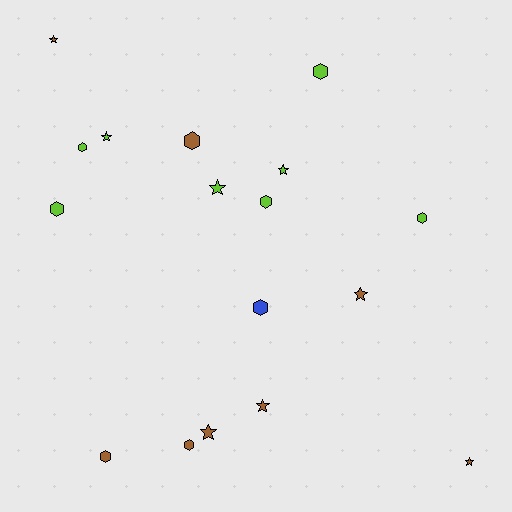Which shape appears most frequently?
Hexagon, with 9 objects.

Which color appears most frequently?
Lime, with 8 objects.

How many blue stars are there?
There are no blue stars.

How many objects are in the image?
There are 17 objects.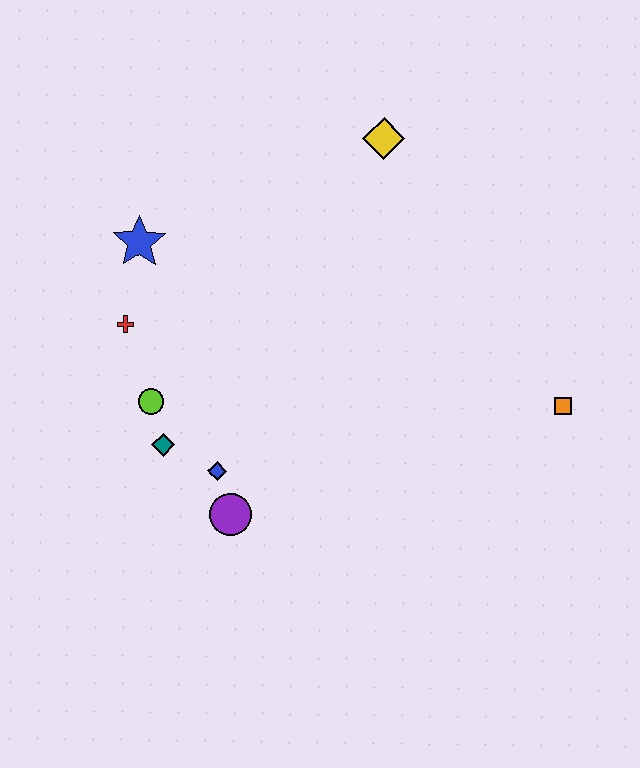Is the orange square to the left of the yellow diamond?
No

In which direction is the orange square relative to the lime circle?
The orange square is to the right of the lime circle.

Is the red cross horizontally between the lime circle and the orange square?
No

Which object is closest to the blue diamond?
The purple circle is closest to the blue diamond.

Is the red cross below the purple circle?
No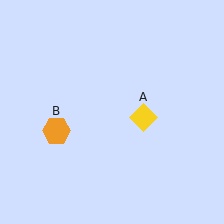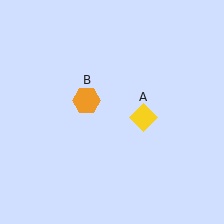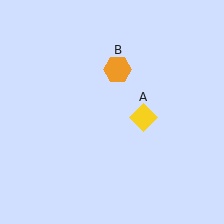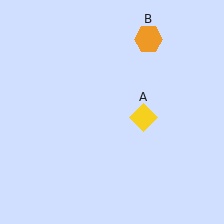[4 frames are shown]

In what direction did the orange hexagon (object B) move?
The orange hexagon (object B) moved up and to the right.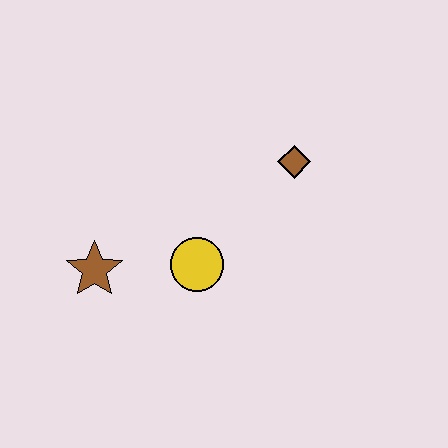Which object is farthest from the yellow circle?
The brown diamond is farthest from the yellow circle.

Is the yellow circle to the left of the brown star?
No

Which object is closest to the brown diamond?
The yellow circle is closest to the brown diamond.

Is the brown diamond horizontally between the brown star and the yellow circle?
No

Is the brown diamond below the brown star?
No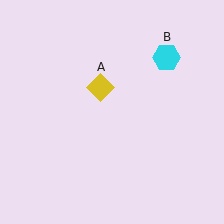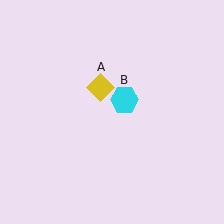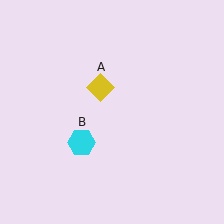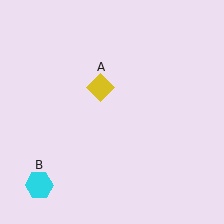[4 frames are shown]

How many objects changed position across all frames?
1 object changed position: cyan hexagon (object B).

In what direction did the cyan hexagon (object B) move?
The cyan hexagon (object B) moved down and to the left.